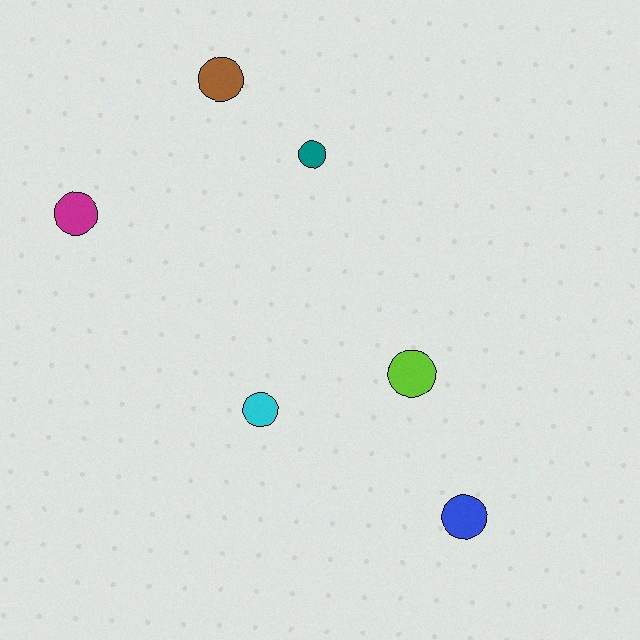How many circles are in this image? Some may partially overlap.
There are 6 circles.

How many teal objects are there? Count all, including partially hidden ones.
There is 1 teal object.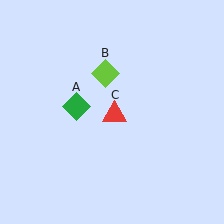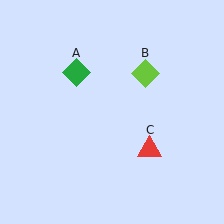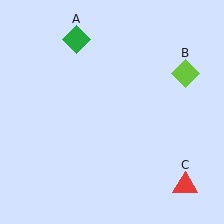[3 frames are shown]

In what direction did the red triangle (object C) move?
The red triangle (object C) moved down and to the right.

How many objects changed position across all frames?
3 objects changed position: green diamond (object A), lime diamond (object B), red triangle (object C).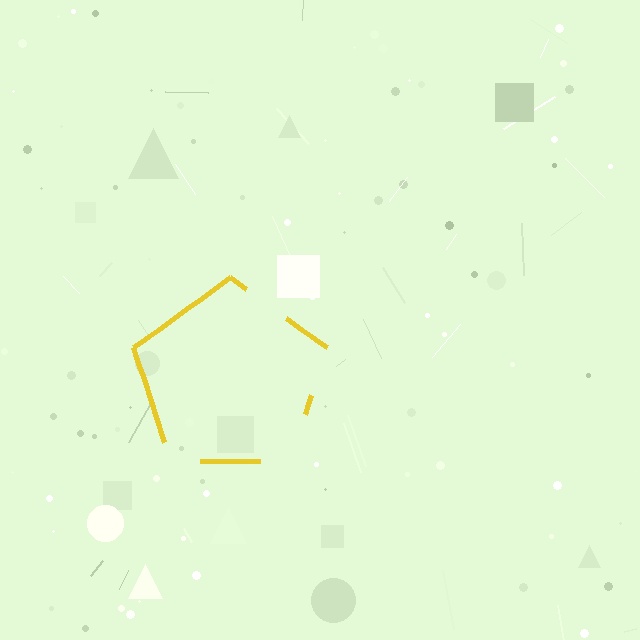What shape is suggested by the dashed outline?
The dashed outline suggests a pentagon.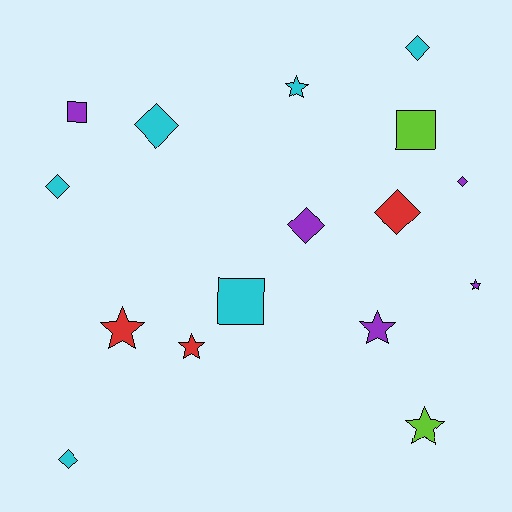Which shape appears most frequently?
Diamond, with 7 objects.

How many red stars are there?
There are 2 red stars.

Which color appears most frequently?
Cyan, with 6 objects.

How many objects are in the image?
There are 16 objects.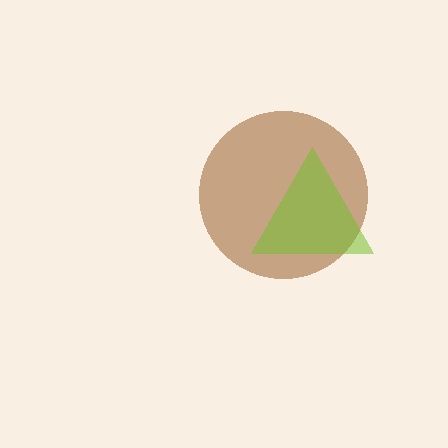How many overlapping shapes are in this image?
There are 2 overlapping shapes in the image.